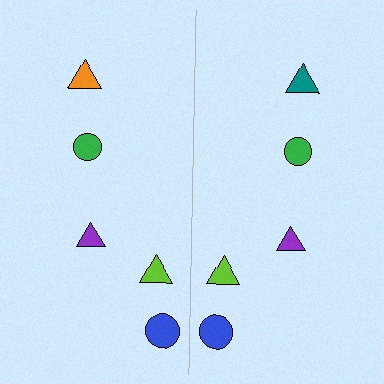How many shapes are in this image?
There are 10 shapes in this image.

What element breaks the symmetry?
The teal triangle on the right side breaks the symmetry — its mirror counterpart is orange.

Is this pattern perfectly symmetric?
No, the pattern is not perfectly symmetric. The teal triangle on the right side breaks the symmetry — its mirror counterpart is orange.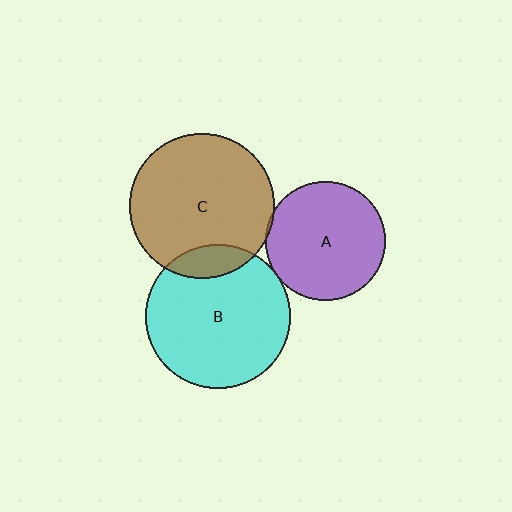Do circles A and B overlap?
Yes.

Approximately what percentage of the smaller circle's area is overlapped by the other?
Approximately 5%.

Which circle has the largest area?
Circle C (brown).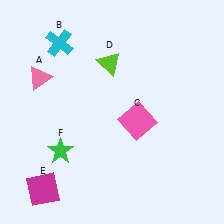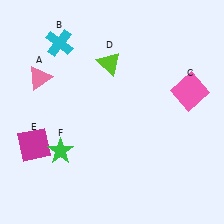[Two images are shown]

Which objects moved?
The objects that moved are: the pink square (C), the magenta square (E).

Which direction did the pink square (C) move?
The pink square (C) moved right.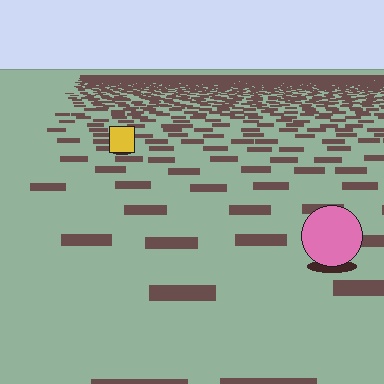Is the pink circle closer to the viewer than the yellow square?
Yes. The pink circle is closer — you can tell from the texture gradient: the ground texture is coarser near it.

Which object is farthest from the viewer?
The yellow square is farthest from the viewer. It appears smaller and the ground texture around it is denser.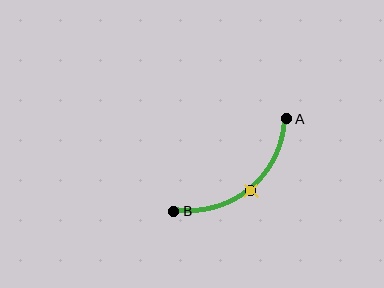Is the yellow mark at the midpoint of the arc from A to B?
Yes. The yellow mark lies on the arc at equal arc-length from both A and B — it is the arc midpoint.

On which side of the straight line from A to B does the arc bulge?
The arc bulges below and to the right of the straight line connecting A and B.